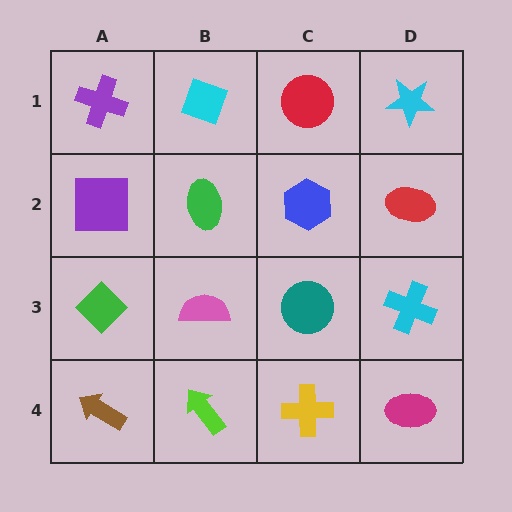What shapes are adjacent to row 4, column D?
A cyan cross (row 3, column D), a yellow cross (row 4, column C).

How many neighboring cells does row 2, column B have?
4.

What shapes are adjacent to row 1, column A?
A purple square (row 2, column A), a cyan diamond (row 1, column B).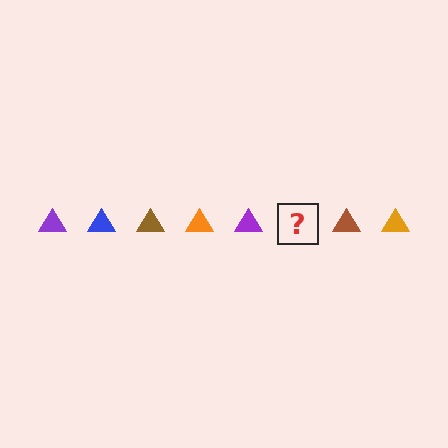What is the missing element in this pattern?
The missing element is a blue triangle.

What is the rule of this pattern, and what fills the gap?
The rule is that the pattern cycles through purple, blue, brown, orange triangles. The gap should be filled with a blue triangle.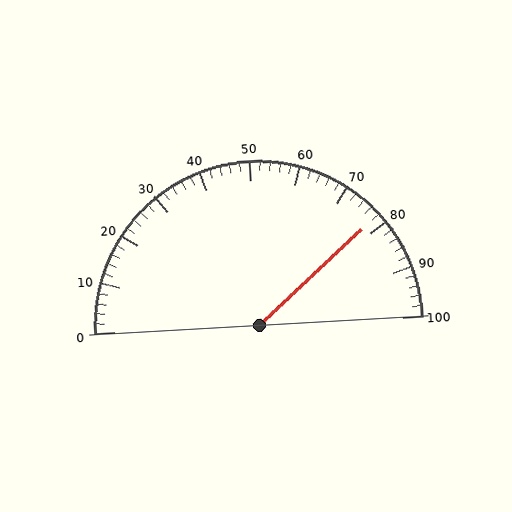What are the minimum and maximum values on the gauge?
The gauge ranges from 0 to 100.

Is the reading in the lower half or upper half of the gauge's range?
The reading is in the upper half of the range (0 to 100).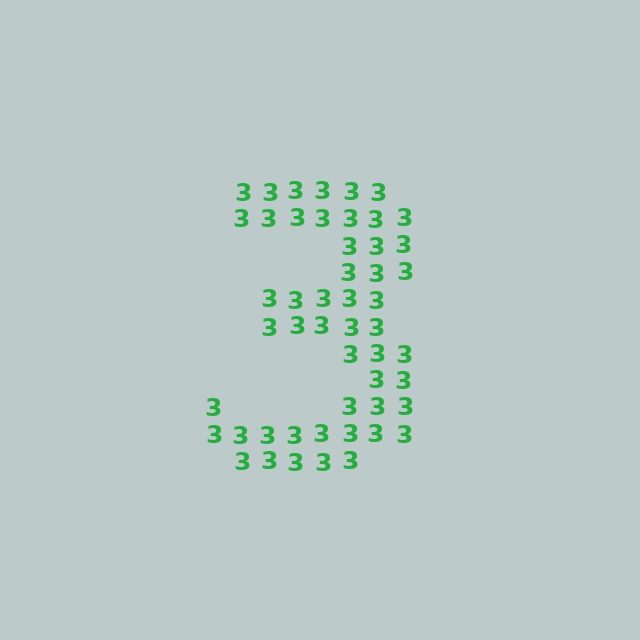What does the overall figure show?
The overall figure shows the digit 3.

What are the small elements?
The small elements are digit 3's.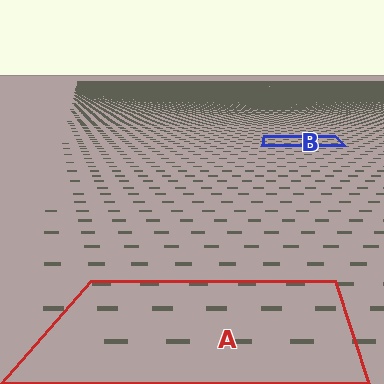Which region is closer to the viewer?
Region A is closer. The texture elements there are larger and more spread out.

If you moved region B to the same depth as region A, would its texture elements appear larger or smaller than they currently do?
They would appear larger. At a closer depth, the same texture elements are projected at a bigger on-screen size.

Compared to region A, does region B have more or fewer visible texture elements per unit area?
Region B has more texture elements per unit area — they are packed more densely because it is farther away.